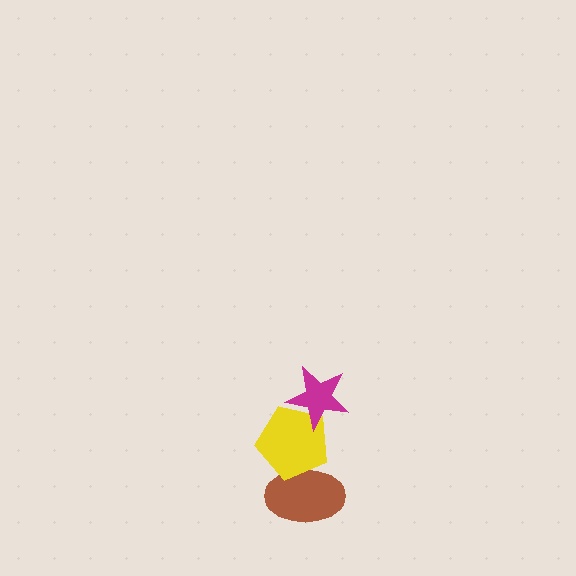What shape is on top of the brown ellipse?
The yellow pentagon is on top of the brown ellipse.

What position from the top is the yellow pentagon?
The yellow pentagon is 2nd from the top.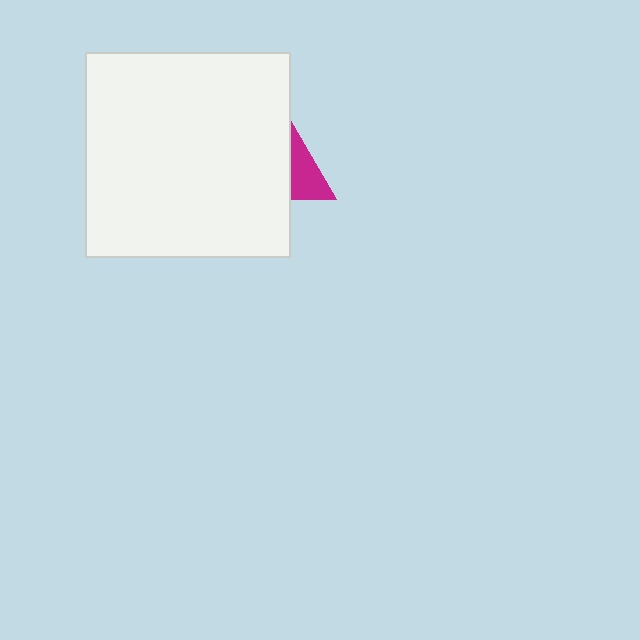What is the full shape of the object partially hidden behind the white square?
The partially hidden object is a magenta triangle.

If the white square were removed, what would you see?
You would see the complete magenta triangle.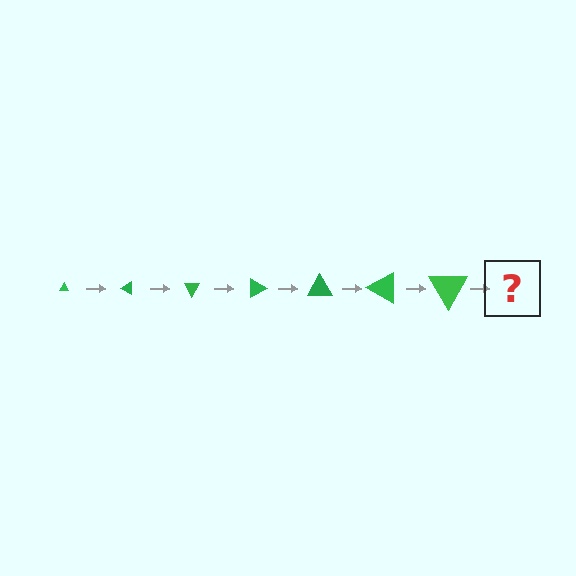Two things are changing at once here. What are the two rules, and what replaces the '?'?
The two rules are that the triangle grows larger each step and it rotates 30 degrees each step. The '?' should be a triangle, larger than the previous one and rotated 210 degrees from the start.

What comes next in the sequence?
The next element should be a triangle, larger than the previous one and rotated 210 degrees from the start.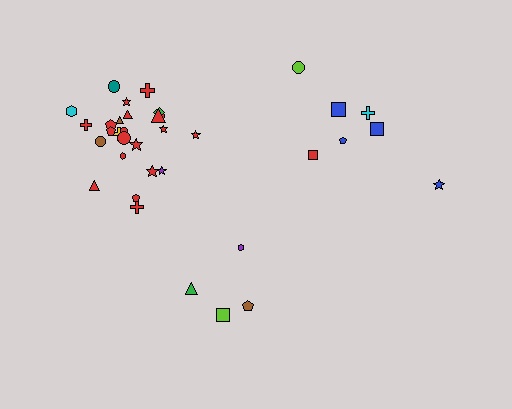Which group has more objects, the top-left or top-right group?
The top-left group.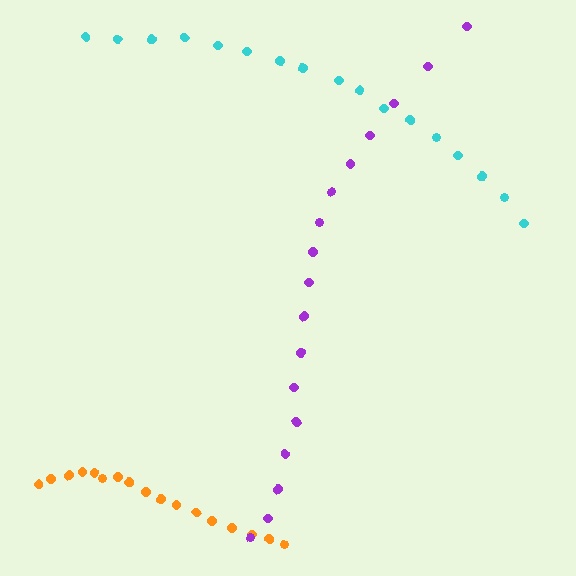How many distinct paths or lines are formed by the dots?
There are 3 distinct paths.